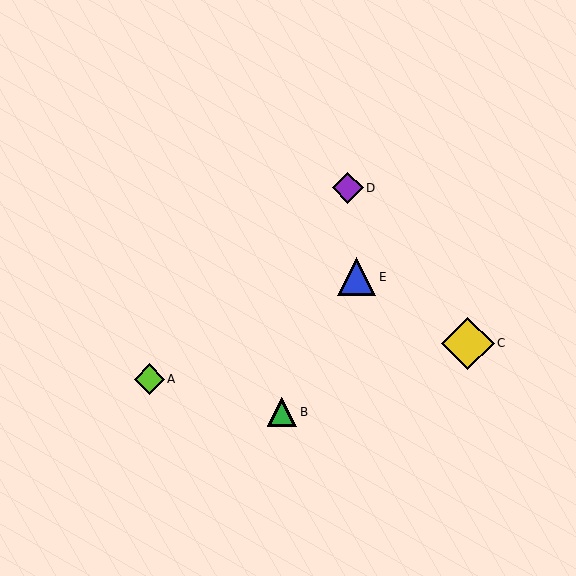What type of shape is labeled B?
Shape B is a green triangle.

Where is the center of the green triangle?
The center of the green triangle is at (282, 412).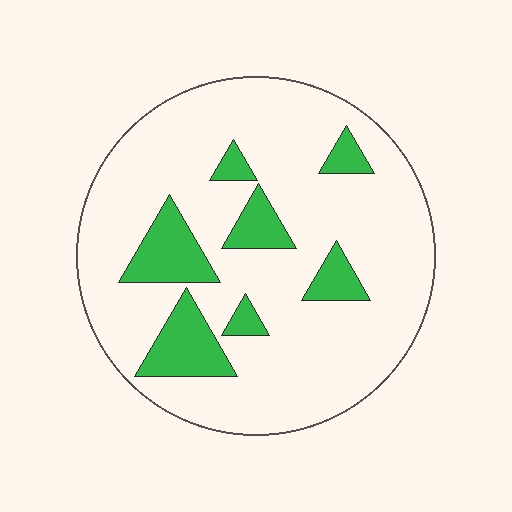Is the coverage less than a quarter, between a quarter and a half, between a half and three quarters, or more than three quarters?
Less than a quarter.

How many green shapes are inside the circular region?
7.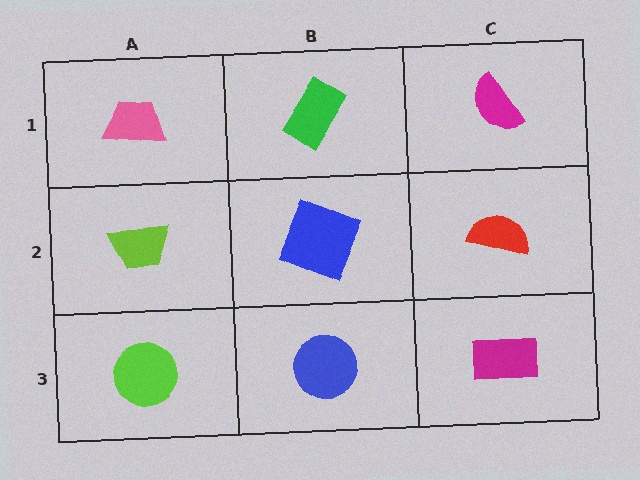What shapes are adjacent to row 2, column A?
A pink trapezoid (row 1, column A), a lime circle (row 3, column A), a blue square (row 2, column B).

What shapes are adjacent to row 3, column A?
A lime trapezoid (row 2, column A), a blue circle (row 3, column B).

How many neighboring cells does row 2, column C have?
3.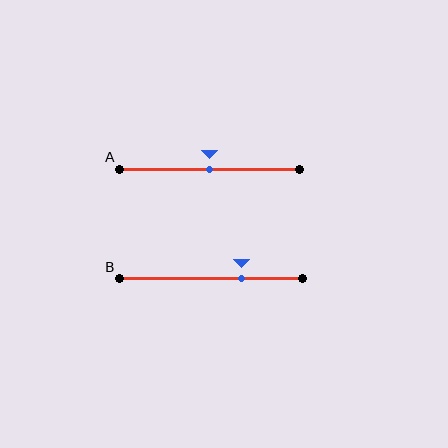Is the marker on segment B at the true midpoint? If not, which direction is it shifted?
No, the marker on segment B is shifted to the right by about 16% of the segment length.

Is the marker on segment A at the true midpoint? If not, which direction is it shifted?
Yes, the marker on segment A is at the true midpoint.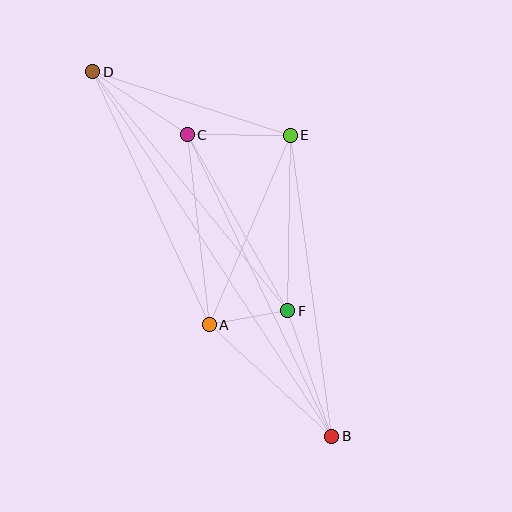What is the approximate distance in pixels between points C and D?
The distance between C and D is approximately 113 pixels.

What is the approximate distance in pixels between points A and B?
The distance between A and B is approximately 166 pixels.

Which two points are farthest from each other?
Points B and D are farthest from each other.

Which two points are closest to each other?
Points A and F are closest to each other.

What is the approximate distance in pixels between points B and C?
The distance between B and C is approximately 334 pixels.